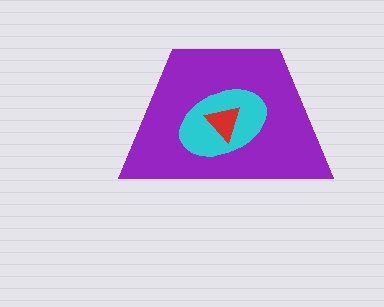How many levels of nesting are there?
3.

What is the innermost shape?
The red triangle.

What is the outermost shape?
The purple trapezoid.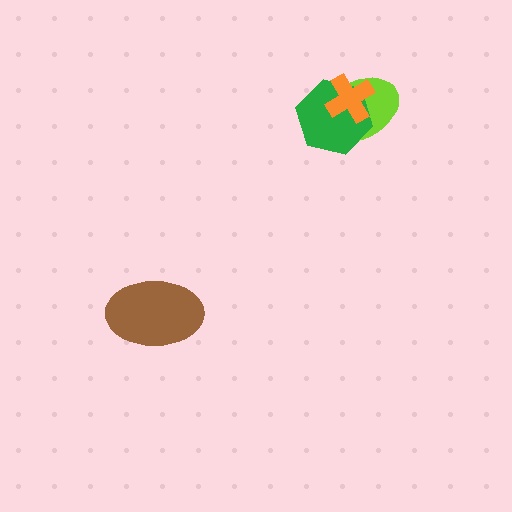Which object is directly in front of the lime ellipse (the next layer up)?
The green hexagon is directly in front of the lime ellipse.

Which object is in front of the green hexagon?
The orange cross is in front of the green hexagon.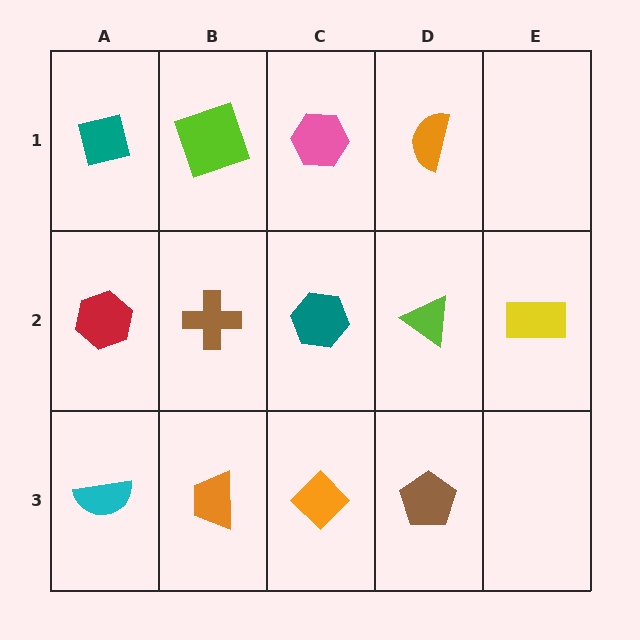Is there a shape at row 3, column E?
No, that cell is empty.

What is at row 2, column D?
A lime triangle.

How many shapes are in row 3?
4 shapes.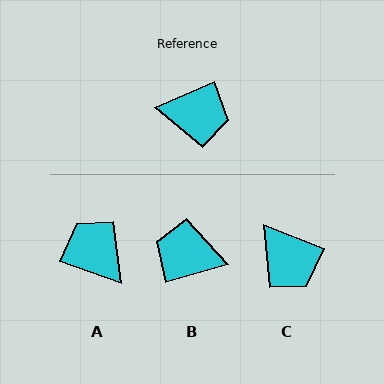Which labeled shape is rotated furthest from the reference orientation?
B, about 172 degrees away.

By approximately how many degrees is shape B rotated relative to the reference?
Approximately 172 degrees counter-clockwise.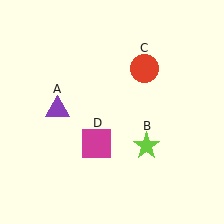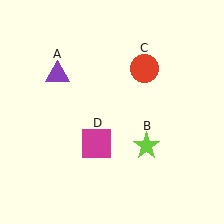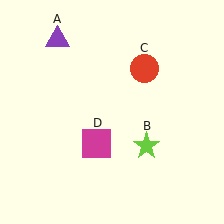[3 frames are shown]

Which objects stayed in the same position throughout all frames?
Lime star (object B) and red circle (object C) and magenta square (object D) remained stationary.